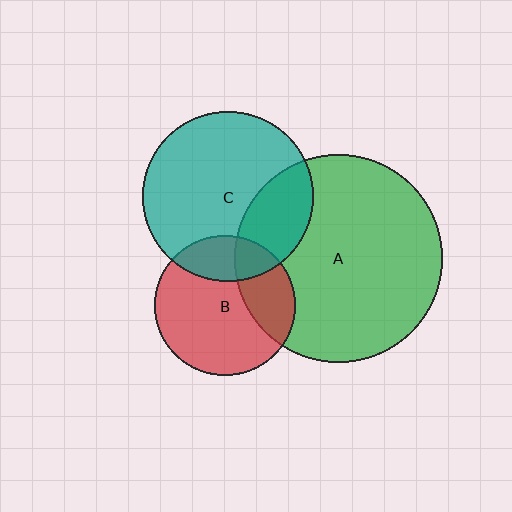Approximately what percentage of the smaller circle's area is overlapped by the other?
Approximately 25%.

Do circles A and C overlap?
Yes.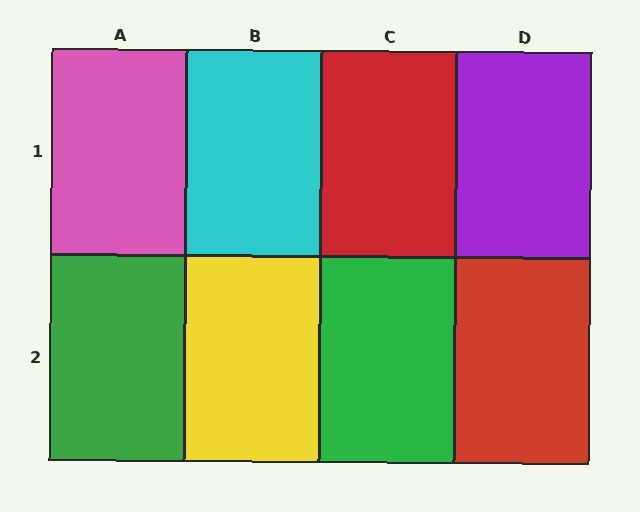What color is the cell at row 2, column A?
Green.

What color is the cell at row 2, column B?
Yellow.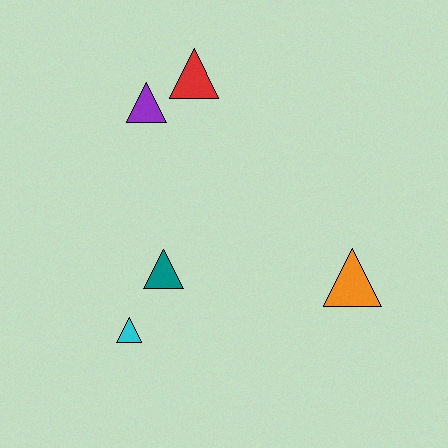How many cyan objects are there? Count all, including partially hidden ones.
There is 1 cyan object.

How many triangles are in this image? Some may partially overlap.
There are 5 triangles.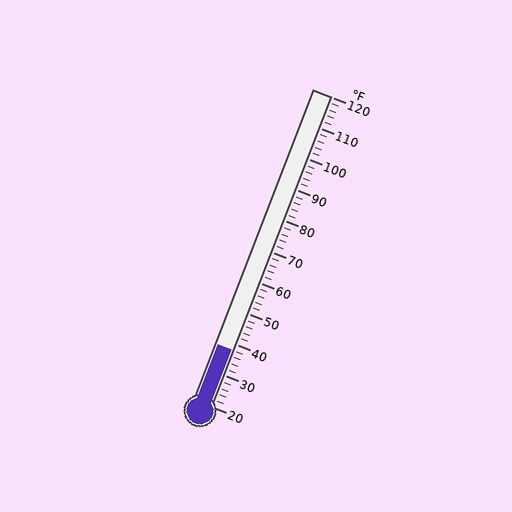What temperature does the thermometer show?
The thermometer shows approximately 38°F.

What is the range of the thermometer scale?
The thermometer scale ranges from 20°F to 120°F.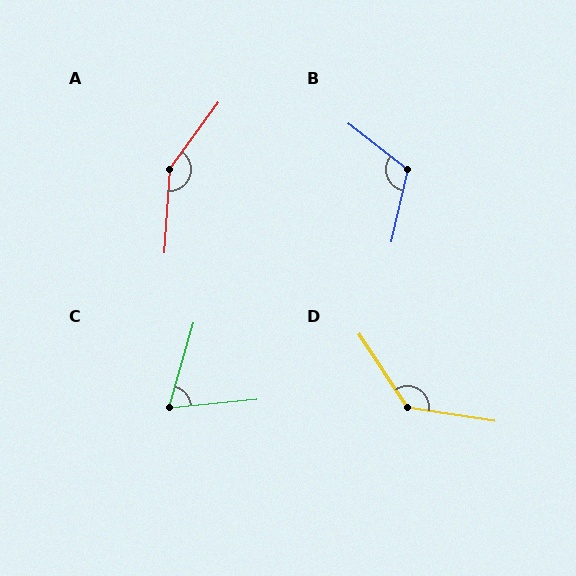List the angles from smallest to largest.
C (68°), B (115°), D (132°), A (148°).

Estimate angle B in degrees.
Approximately 115 degrees.